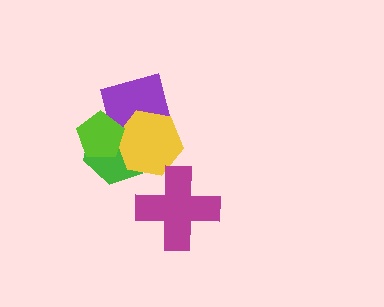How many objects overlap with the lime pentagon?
3 objects overlap with the lime pentagon.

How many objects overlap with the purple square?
3 objects overlap with the purple square.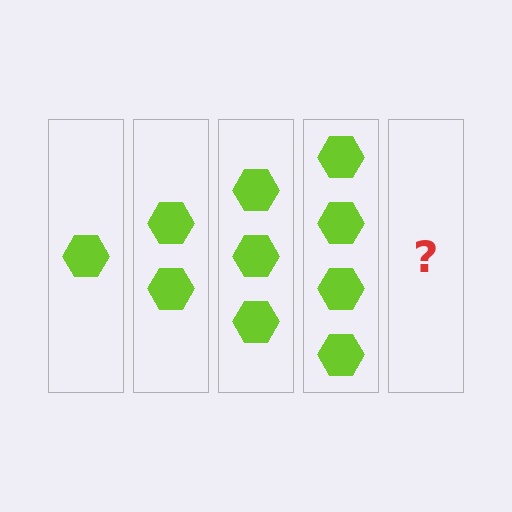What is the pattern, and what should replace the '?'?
The pattern is that each step adds one more hexagon. The '?' should be 5 hexagons.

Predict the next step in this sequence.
The next step is 5 hexagons.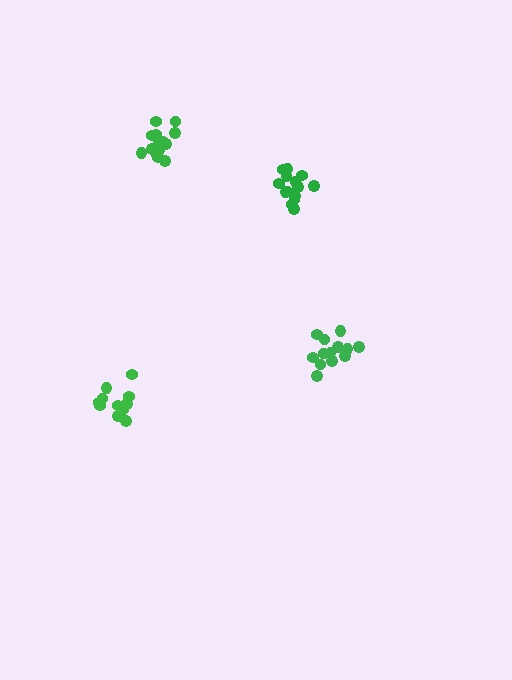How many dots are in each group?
Group 1: 15 dots, Group 2: 15 dots, Group 3: 11 dots, Group 4: 13 dots (54 total).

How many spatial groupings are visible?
There are 4 spatial groupings.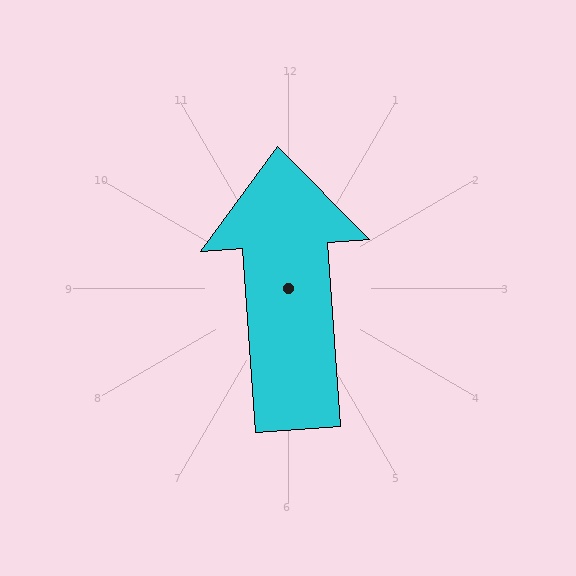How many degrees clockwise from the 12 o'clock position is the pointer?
Approximately 356 degrees.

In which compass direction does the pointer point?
North.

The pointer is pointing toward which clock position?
Roughly 12 o'clock.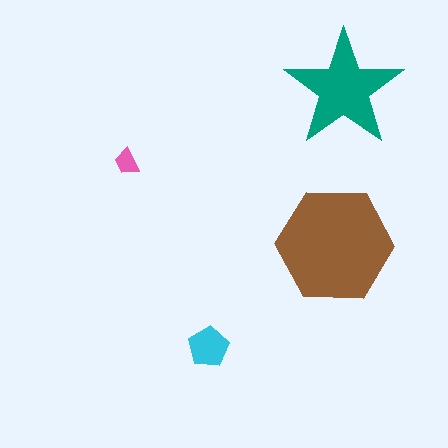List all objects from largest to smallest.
The brown hexagon, the teal star, the cyan pentagon, the pink trapezoid.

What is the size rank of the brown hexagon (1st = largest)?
1st.